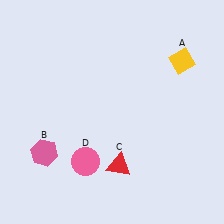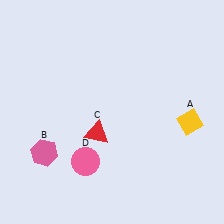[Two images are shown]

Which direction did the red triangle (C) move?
The red triangle (C) moved up.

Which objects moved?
The objects that moved are: the yellow diamond (A), the red triangle (C).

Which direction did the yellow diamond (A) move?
The yellow diamond (A) moved down.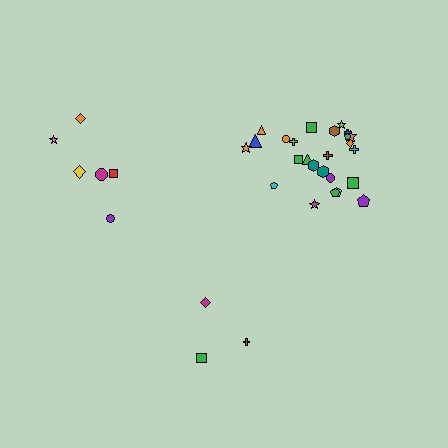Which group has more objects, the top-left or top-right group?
The top-right group.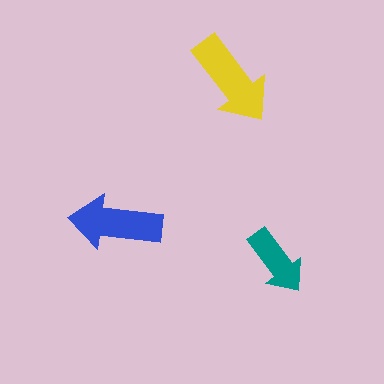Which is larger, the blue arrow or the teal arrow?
The blue one.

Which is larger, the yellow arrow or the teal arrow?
The yellow one.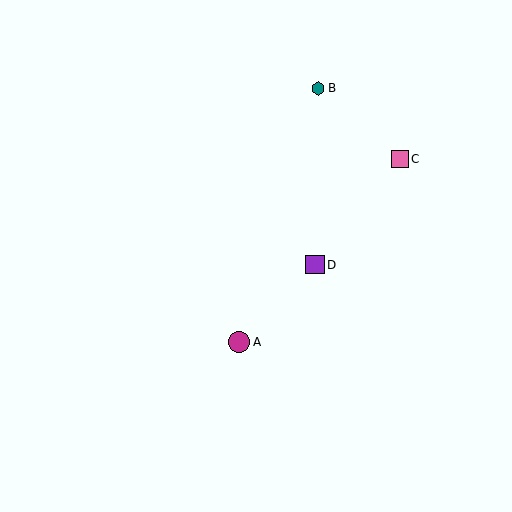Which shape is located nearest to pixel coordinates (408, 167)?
The pink square (labeled C) at (400, 159) is nearest to that location.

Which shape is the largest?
The magenta circle (labeled A) is the largest.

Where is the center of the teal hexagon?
The center of the teal hexagon is at (318, 88).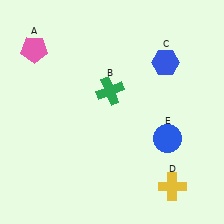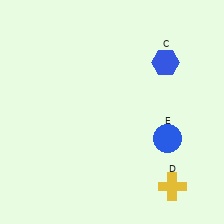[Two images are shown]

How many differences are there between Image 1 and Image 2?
There are 2 differences between the two images.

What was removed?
The pink pentagon (A), the green cross (B) were removed in Image 2.